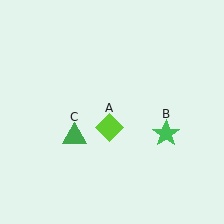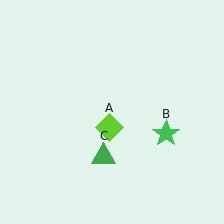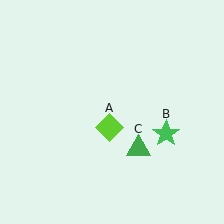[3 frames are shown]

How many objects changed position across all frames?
1 object changed position: green triangle (object C).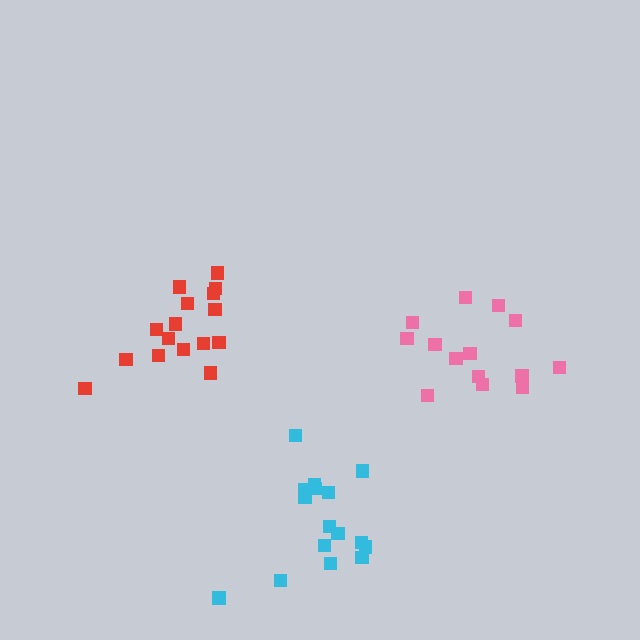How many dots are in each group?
Group 1: 14 dots, Group 2: 16 dots, Group 3: 16 dots (46 total).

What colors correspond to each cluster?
The clusters are colored: pink, red, cyan.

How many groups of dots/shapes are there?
There are 3 groups.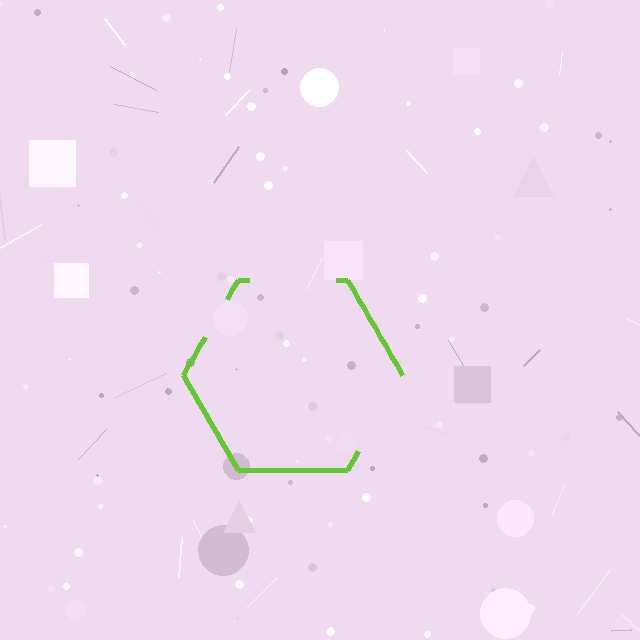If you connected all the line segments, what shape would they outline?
They would outline a hexagon.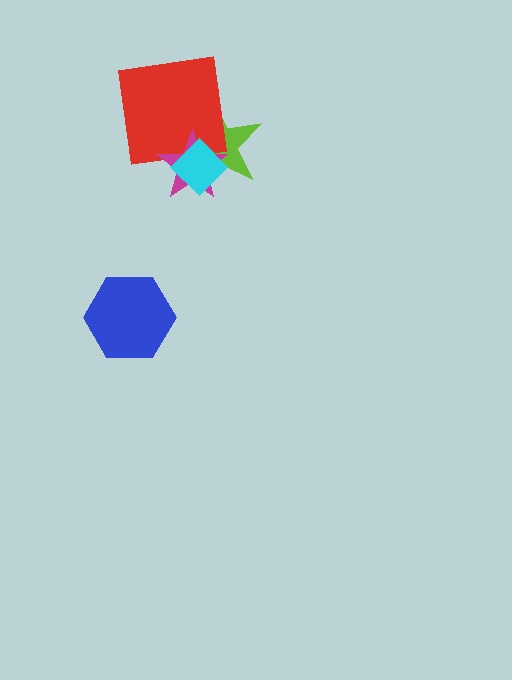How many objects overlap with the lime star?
3 objects overlap with the lime star.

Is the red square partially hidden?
Yes, it is partially covered by another shape.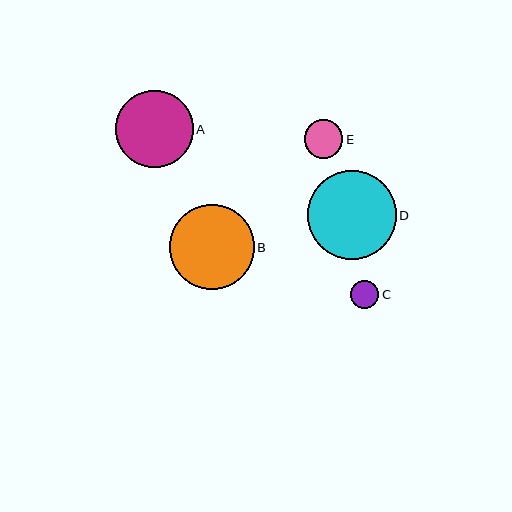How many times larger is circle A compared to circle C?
Circle A is approximately 2.7 times the size of circle C.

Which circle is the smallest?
Circle C is the smallest with a size of approximately 29 pixels.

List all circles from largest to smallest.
From largest to smallest: D, B, A, E, C.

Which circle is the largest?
Circle D is the largest with a size of approximately 89 pixels.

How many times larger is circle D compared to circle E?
Circle D is approximately 2.3 times the size of circle E.